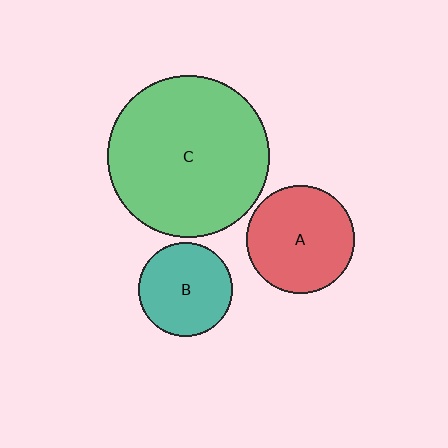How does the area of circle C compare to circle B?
Approximately 3.0 times.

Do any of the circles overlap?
No, none of the circles overlap.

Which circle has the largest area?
Circle C (green).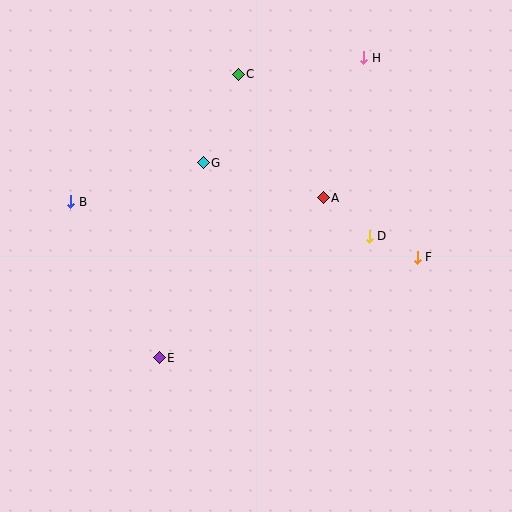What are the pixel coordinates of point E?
Point E is at (159, 358).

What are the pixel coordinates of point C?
Point C is at (238, 74).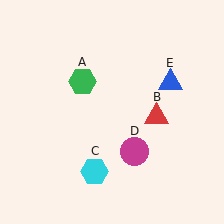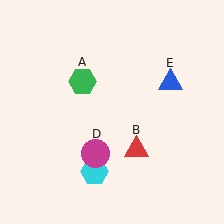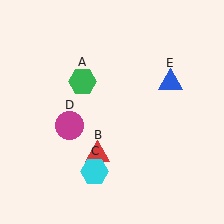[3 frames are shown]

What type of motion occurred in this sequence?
The red triangle (object B), magenta circle (object D) rotated clockwise around the center of the scene.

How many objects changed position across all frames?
2 objects changed position: red triangle (object B), magenta circle (object D).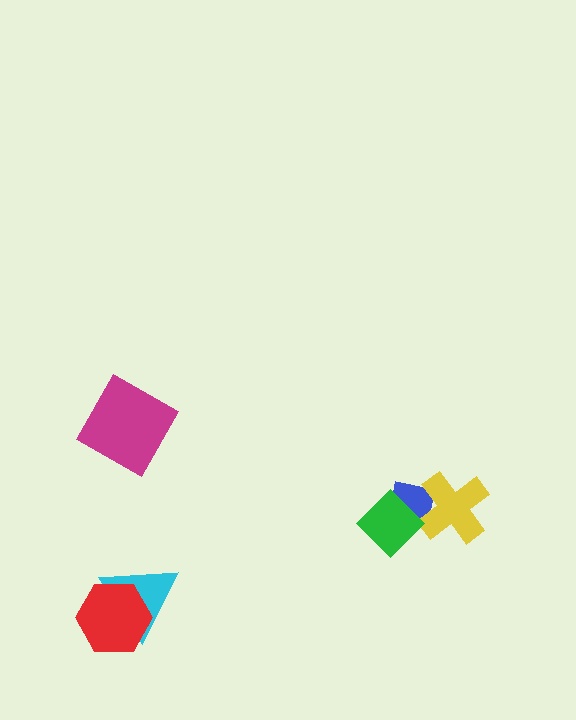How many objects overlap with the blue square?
2 objects overlap with the blue square.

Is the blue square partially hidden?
Yes, it is partially covered by another shape.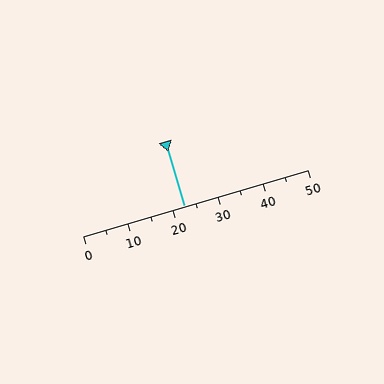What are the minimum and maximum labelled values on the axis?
The axis runs from 0 to 50.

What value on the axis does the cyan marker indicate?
The marker indicates approximately 22.5.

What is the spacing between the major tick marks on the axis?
The major ticks are spaced 10 apart.